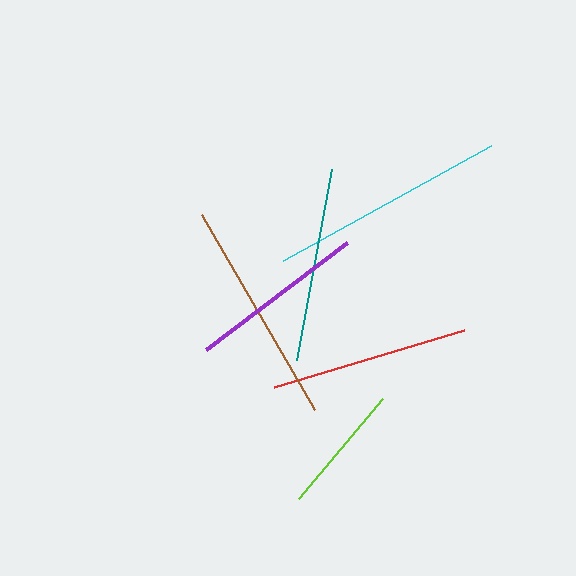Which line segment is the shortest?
The lime line is the shortest at approximately 130 pixels.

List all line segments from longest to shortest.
From longest to shortest: cyan, brown, red, teal, purple, lime.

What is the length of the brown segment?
The brown segment is approximately 225 pixels long.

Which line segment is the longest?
The cyan line is the longest at approximately 237 pixels.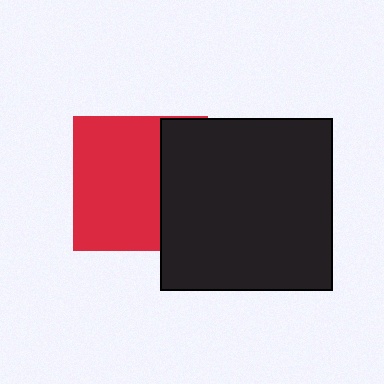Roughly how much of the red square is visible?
About half of it is visible (roughly 65%).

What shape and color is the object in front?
The object in front is a black square.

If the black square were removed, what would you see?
You would see the complete red square.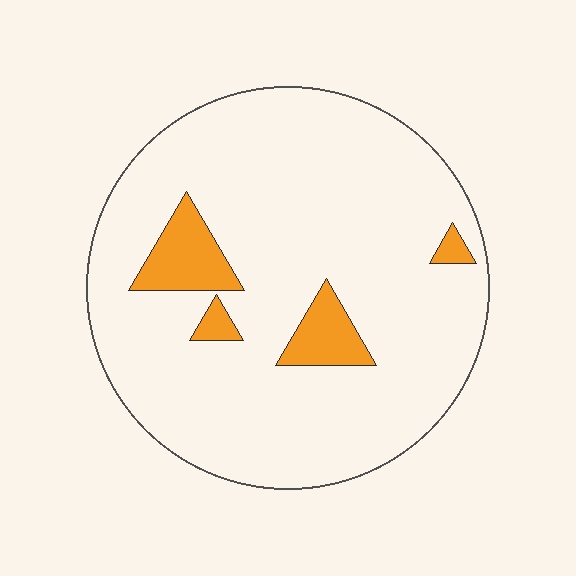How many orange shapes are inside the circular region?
4.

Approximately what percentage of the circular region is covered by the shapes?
Approximately 10%.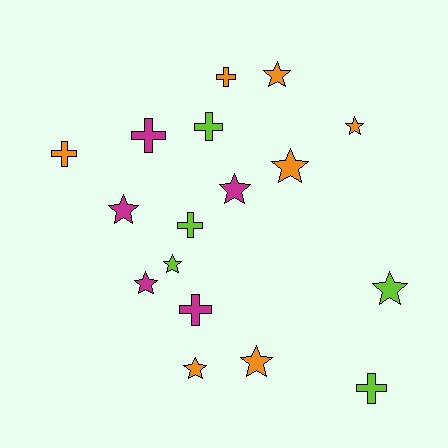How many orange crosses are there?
There are 2 orange crosses.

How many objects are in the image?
There are 17 objects.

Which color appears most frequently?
Orange, with 7 objects.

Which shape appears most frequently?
Star, with 10 objects.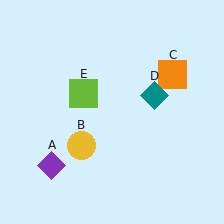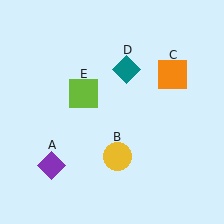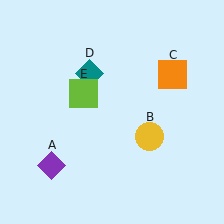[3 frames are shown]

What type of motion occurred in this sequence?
The yellow circle (object B), teal diamond (object D) rotated counterclockwise around the center of the scene.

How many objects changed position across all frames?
2 objects changed position: yellow circle (object B), teal diamond (object D).